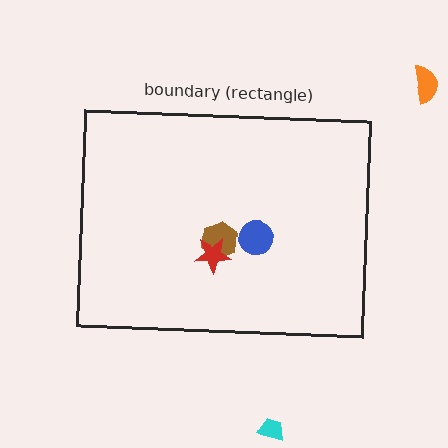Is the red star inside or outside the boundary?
Inside.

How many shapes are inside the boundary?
3 inside, 2 outside.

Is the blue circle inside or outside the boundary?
Inside.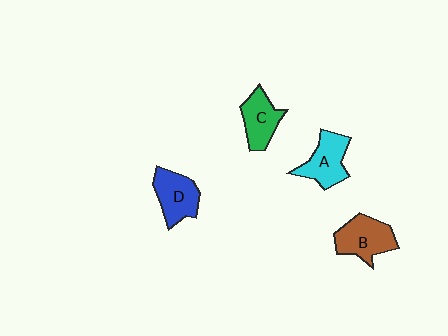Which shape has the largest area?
Shape B (brown).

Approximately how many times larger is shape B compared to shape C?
Approximately 1.2 times.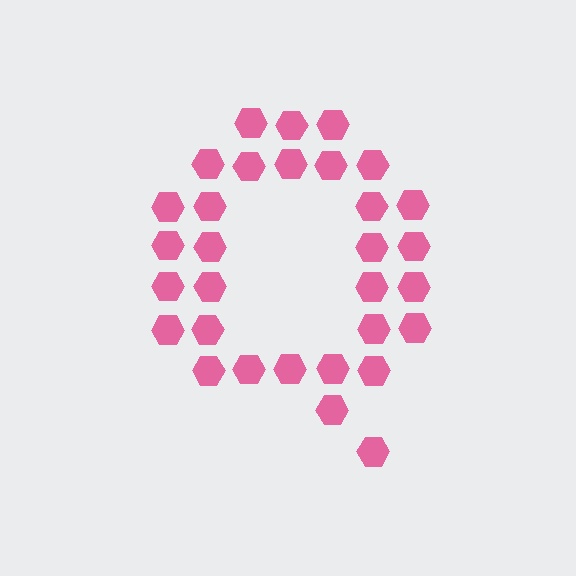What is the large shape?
The large shape is the letter Q.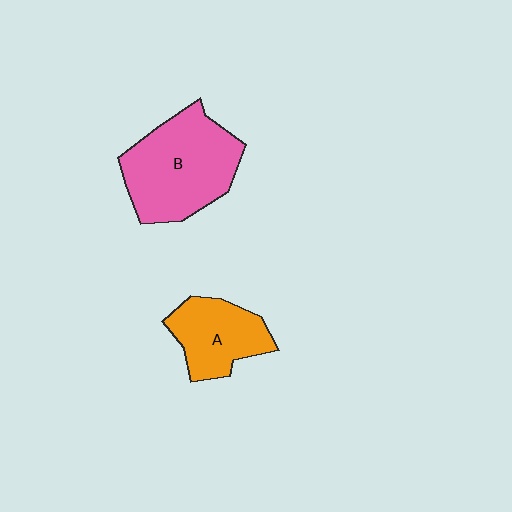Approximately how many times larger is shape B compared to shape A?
Approximately 1.6 times.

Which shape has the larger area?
Shape B (pink).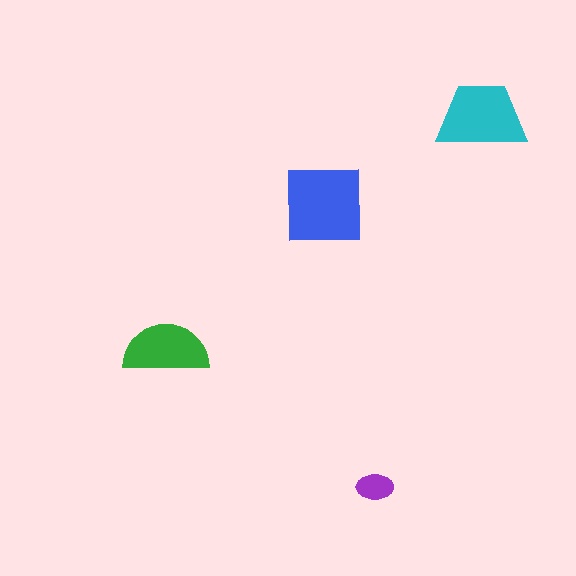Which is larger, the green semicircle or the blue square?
The blue square.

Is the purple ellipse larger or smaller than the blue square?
Smaller.